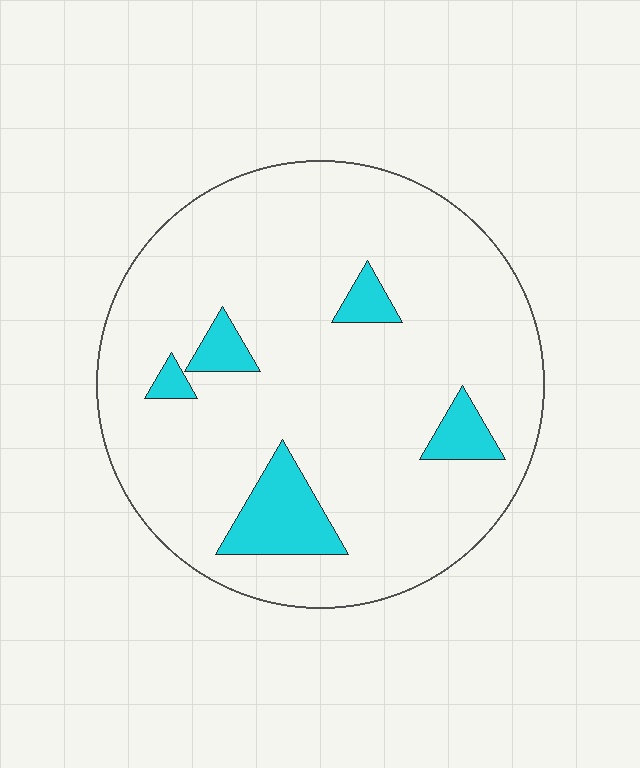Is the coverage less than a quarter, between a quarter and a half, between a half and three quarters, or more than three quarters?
Less than a quarter.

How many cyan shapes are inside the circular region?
5.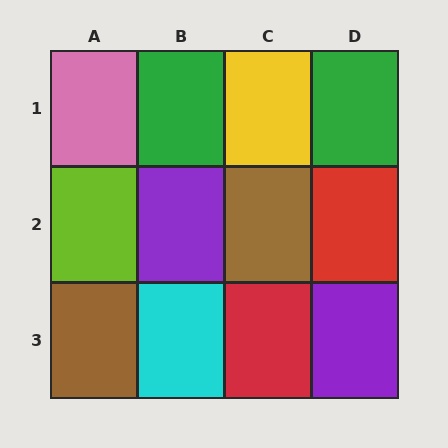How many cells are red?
2 cells are red.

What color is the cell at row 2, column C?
Brown.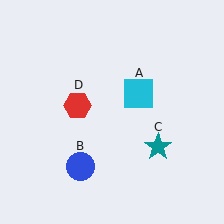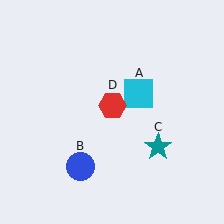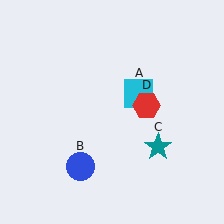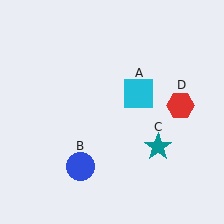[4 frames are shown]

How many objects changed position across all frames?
1 object changed position: red hexagon (object D).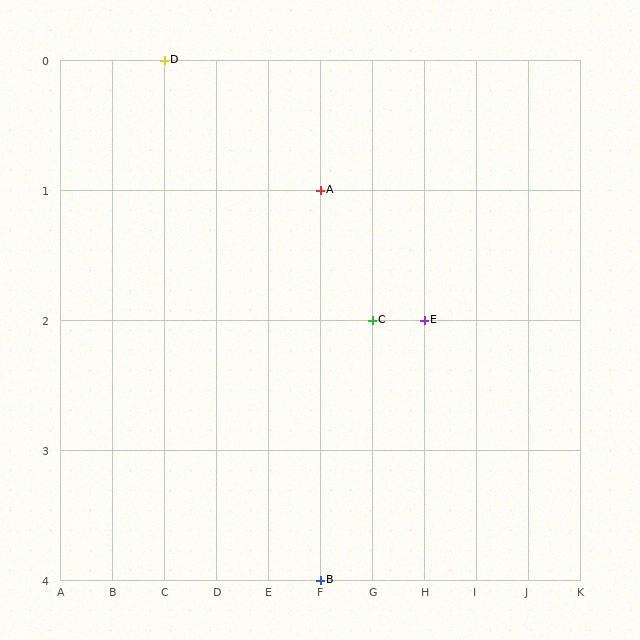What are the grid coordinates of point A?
Point A is at grid coordinates (F, 1).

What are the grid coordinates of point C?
Point C is at grid coordinates (G, 2).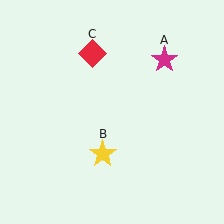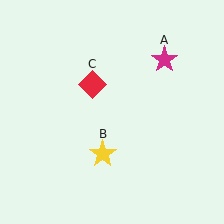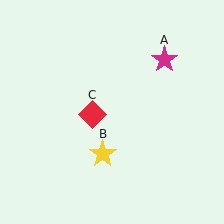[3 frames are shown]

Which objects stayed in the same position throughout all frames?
Magenta star (object A) and yellow star (object B) remained stationary.